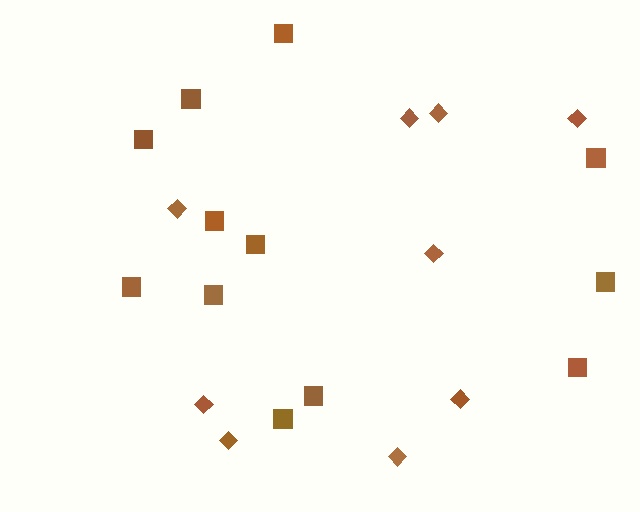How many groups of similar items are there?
There are 2 groups: one group of squares (12) and one group of diamonds (9).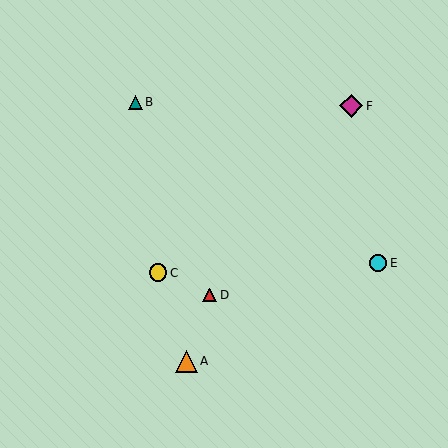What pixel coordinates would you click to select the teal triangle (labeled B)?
Click at (135, 102) to select the teal triangle B.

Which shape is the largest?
The magenta diamond (labeled F) is the largest.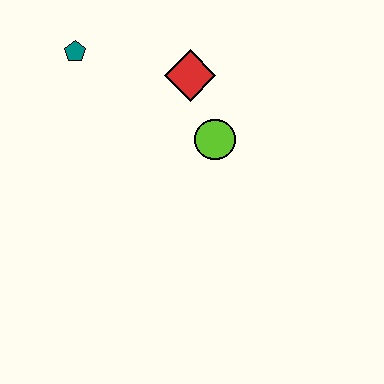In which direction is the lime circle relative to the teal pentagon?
The lime circle is to the right of the teal pentagon.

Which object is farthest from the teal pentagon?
The lime circle is farthest from the teal pentagon.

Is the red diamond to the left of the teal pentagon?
No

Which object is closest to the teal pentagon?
The red diamond is closest to the teal pentagon.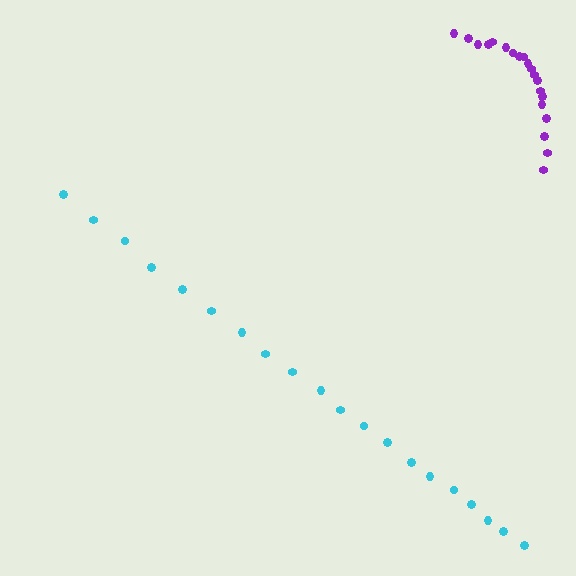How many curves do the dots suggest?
There are 2 distinct paths.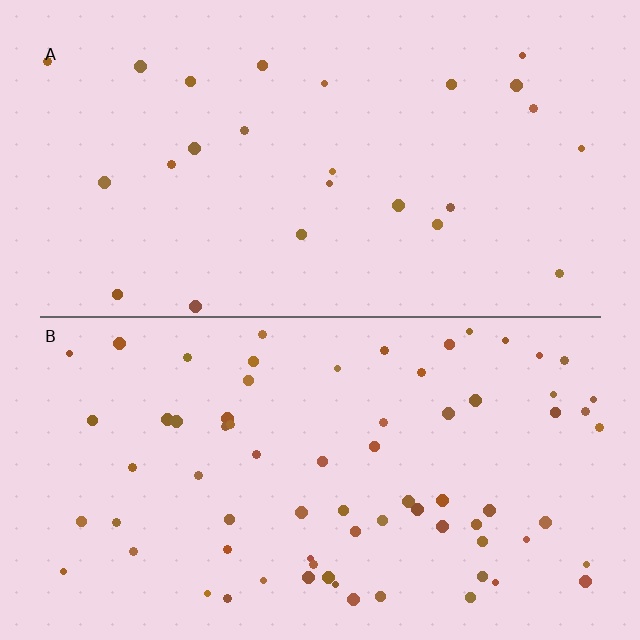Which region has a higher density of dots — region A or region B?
B (the bottom).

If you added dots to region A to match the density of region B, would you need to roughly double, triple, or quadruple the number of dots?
Approximately triple.